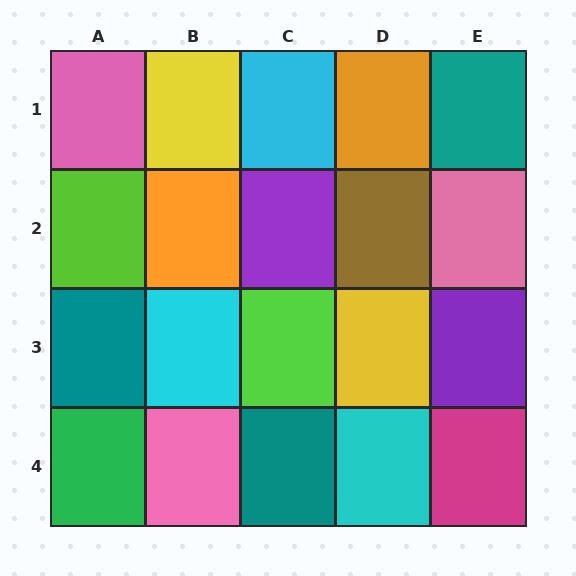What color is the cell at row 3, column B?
Cyan.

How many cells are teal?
3 cells are teal.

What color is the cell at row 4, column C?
Teal.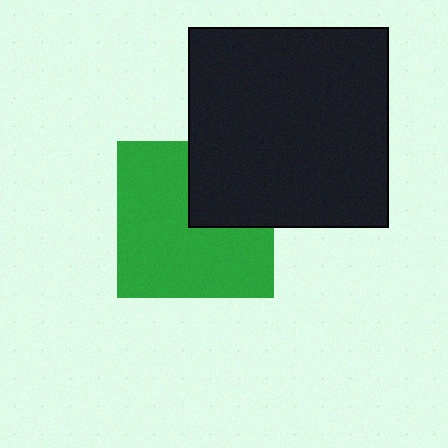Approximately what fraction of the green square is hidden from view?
Roughly 30% of the green square is hidden behind the black square.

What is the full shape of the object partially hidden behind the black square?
The partially hidden object is a green square.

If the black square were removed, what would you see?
You would see the complete green square.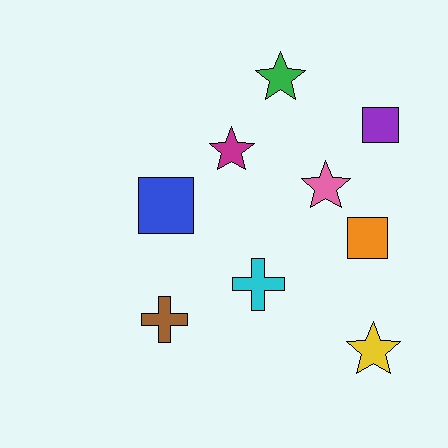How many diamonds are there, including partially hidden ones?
There are no diamonds.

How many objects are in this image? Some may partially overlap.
There are 9 objects.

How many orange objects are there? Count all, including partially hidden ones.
There is 1 orange object.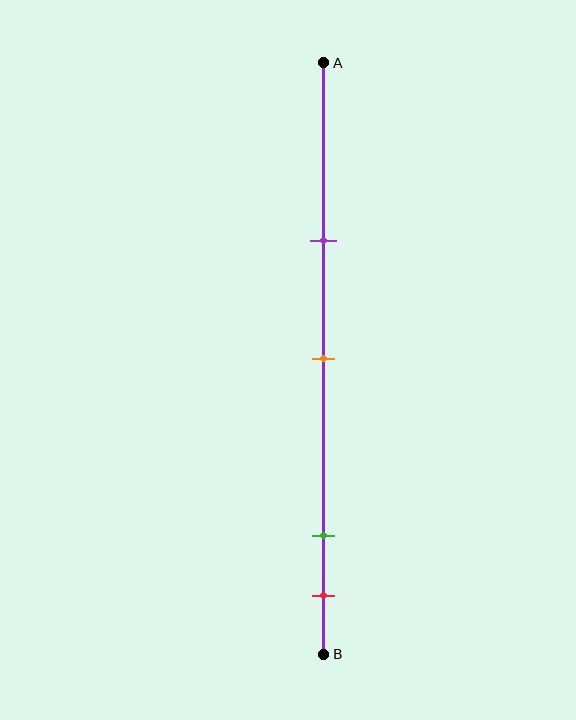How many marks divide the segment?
There are 4 marks dividing the segment.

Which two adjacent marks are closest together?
The green and red marks are the closest adjacent pair.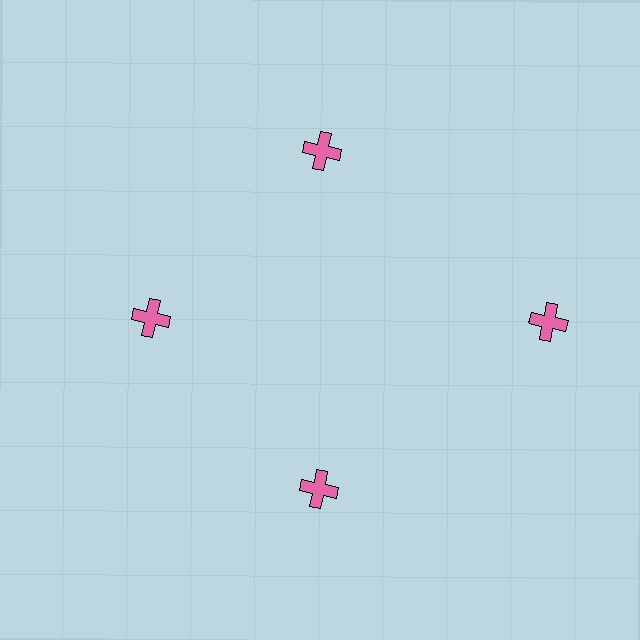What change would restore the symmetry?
The symmetry would be restored by moving it inward, back onto the ring so that all 4 crosses sit at equal angles and equal distance from the center.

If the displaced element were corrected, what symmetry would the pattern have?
It would have 4-fold rotational symmetry — the pattern would map onto itself every 90 degrees.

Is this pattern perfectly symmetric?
No. The 4 pink crosses are arranged in a ring, but one element near the 3 o'clock position is pushed outward from the center, breaking the 4-fold rotational symmetry.